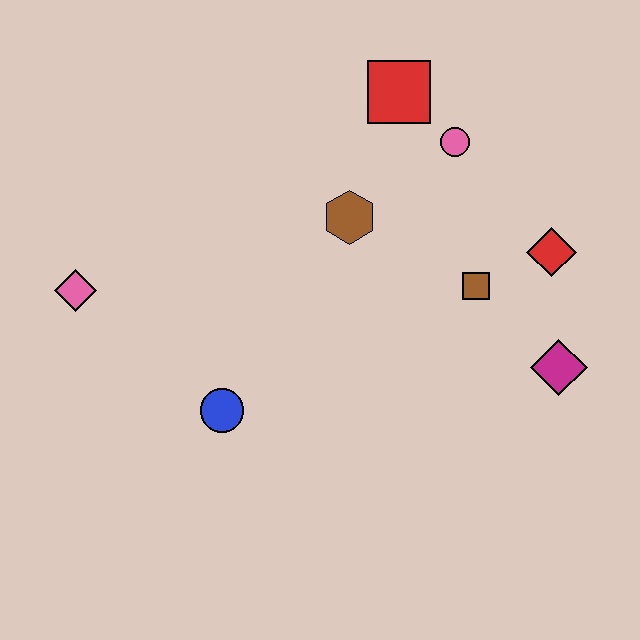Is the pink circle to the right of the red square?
Yes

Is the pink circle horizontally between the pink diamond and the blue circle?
No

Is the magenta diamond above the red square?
No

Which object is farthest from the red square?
The pink diamond is farthest from the red square.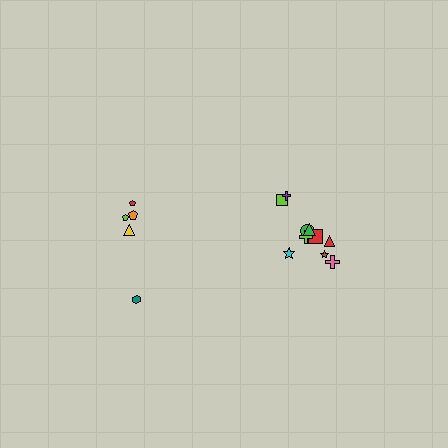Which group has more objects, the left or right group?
The right group.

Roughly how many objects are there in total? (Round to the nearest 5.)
Roughly 15 objects in total.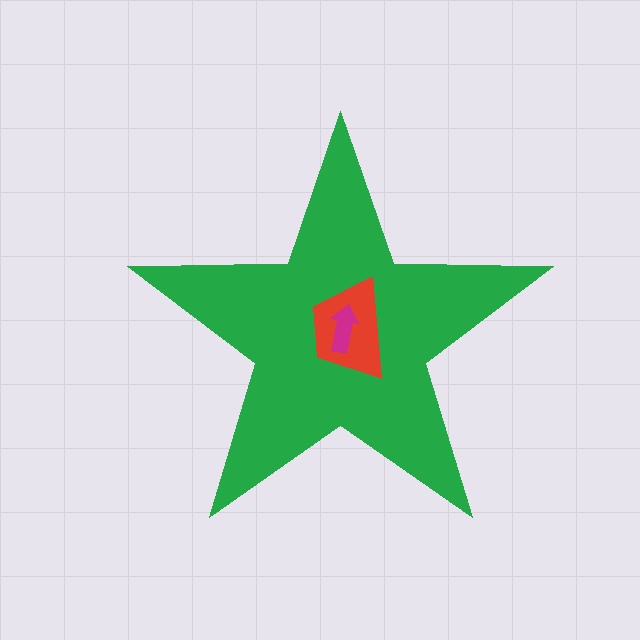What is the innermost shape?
The magenta arrow.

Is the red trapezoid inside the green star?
Yes.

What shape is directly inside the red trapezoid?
The magenta arrow.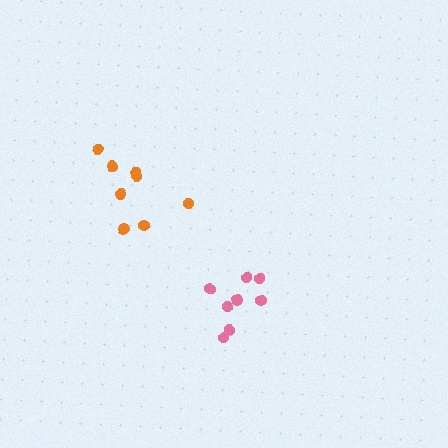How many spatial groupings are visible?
There are 2 spatial groupings.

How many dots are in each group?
Group 1: 8 dots, Group 2: 8 dots (16 total).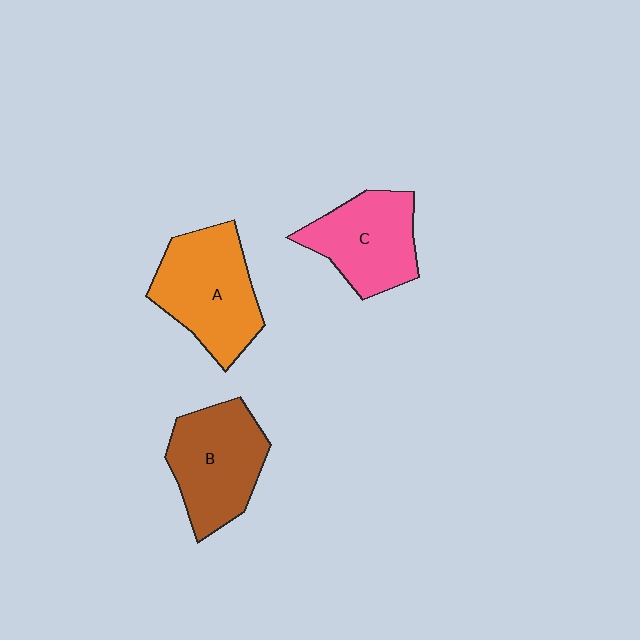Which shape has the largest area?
Shape A (orange).